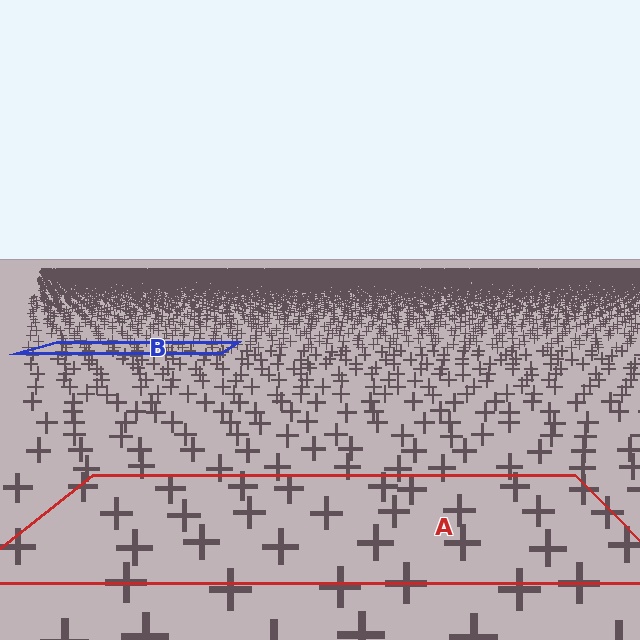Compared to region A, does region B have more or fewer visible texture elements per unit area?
Region B has more texture elements per unit area — they are packed more densely because it is farther away.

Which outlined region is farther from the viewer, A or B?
Region B is farther from the viewer — the texture elements inside it appear smaller and more densely packed.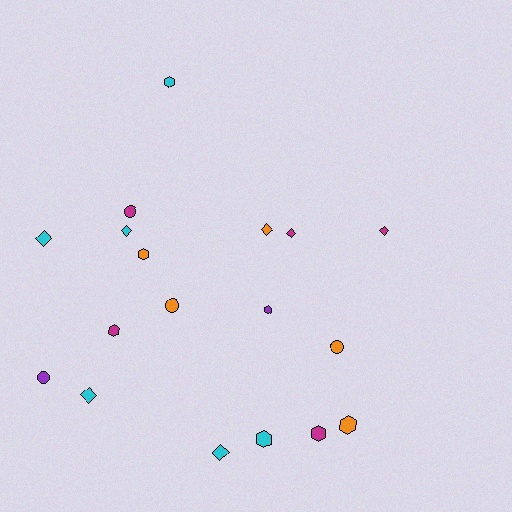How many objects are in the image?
There are 18 objects.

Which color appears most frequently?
Cyan, with 6 objects.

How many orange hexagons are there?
There are 2 orange hexagons.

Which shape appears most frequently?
Diamond, with 7 objects.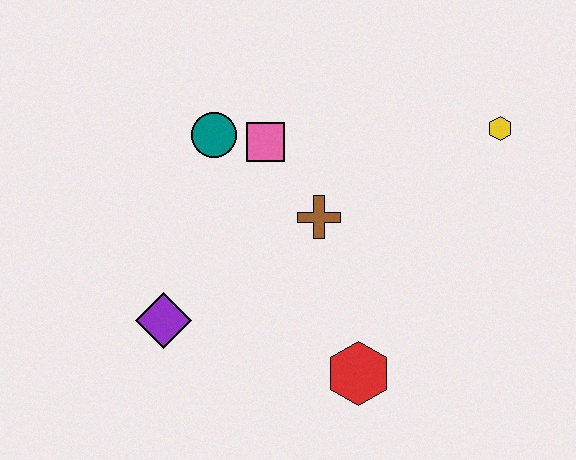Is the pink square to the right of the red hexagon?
No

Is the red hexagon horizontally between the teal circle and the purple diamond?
No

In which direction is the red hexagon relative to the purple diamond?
The red hexagon is to the right of the purple diamond.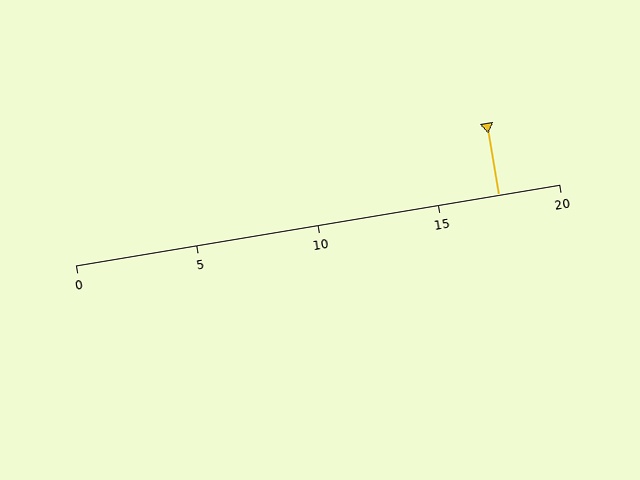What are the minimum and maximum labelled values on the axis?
The axis runs from 0 to 20.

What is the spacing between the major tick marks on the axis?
The major ticks are spaced 5 apart.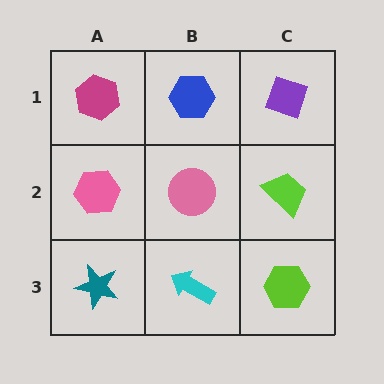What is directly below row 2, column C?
A lime hexagon.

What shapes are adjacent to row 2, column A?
A magenta hexagon (row 1, column A), a teal star (row 3, column A), a pink circle (row 2, column B).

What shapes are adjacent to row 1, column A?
A pink hexagon (row 2, column A), a blue hexagon (row 1, column B).